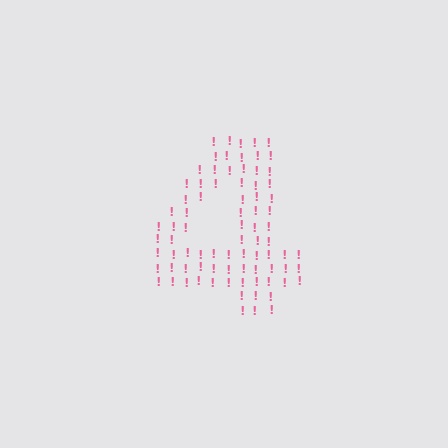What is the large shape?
The large shape is the digit 4.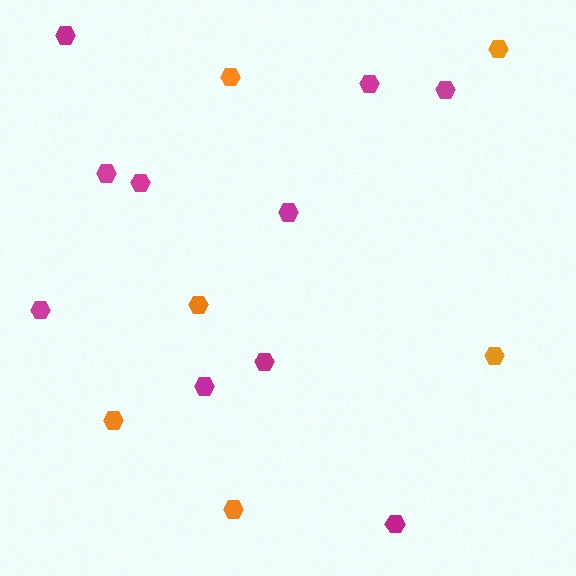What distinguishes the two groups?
There are 2 groups: one group of magenta hexagons (10) and one group of orange hexagons (6).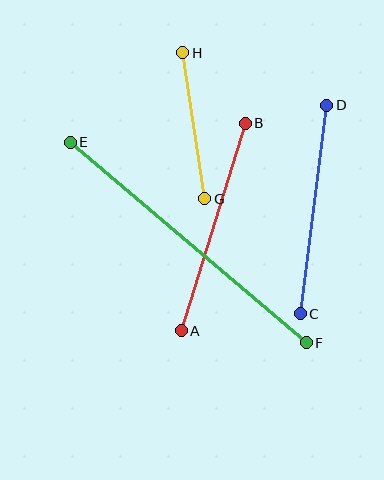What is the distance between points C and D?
The distance is approximately 210 pixels.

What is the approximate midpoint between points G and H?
The midpoint is at approximately (194, 126) pixels.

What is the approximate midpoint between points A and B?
The midpoint is at approximately (213, 227) pixels.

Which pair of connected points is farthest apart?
Points E and F are farthest apart.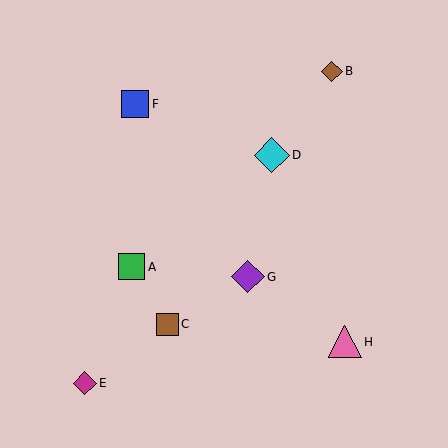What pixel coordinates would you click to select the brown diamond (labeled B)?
Click at (332, 71) to select the brown diamond B.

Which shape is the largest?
The cyan diamond (labeled D) is the largest.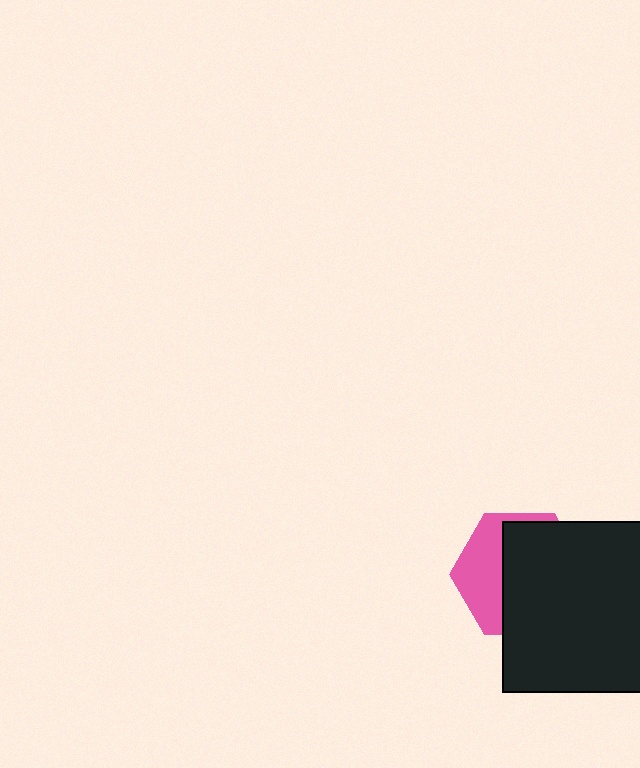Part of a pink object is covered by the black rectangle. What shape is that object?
It is a hexagon.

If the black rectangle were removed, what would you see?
You would see the complete pink hexagon.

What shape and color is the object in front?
The object in front is a black rectangle.